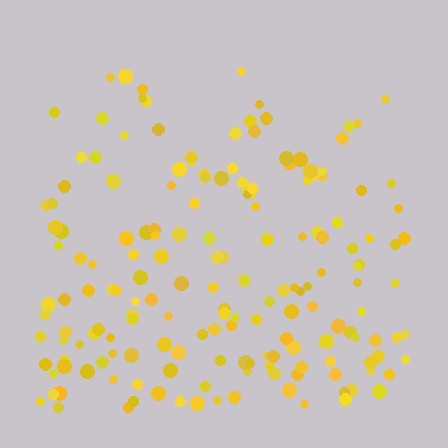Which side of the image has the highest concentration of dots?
The bottom.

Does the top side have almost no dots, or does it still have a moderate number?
Still a moderate number, just noticeably fewer than the bottom.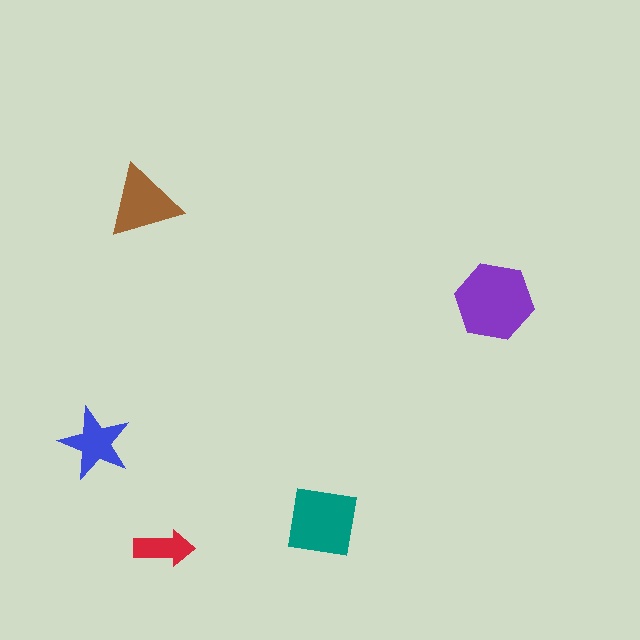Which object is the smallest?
The red arrow.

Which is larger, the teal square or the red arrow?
The teal square.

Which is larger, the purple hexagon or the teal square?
The purple hexagon.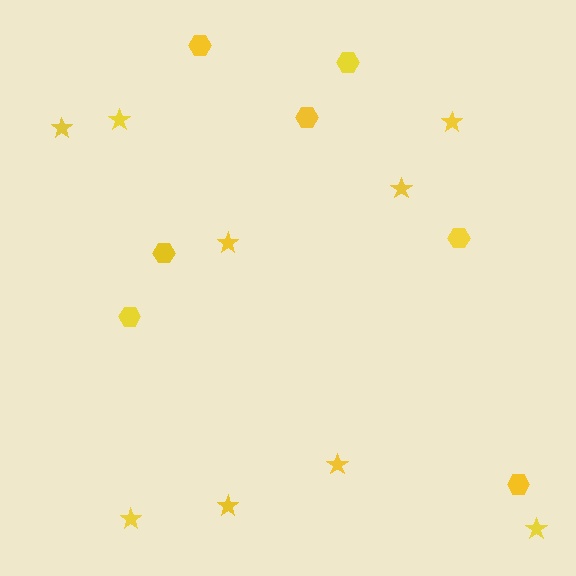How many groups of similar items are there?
There are 2 groups: one group of hexagons (7) and one group of stars (9).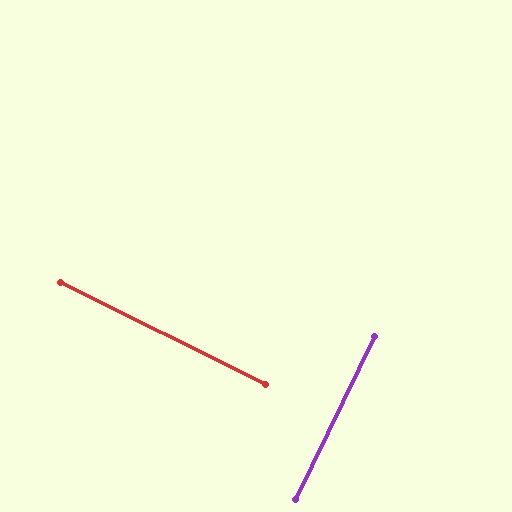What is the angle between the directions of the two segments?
Approximately 89 degrees.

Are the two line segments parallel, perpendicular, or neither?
Perpendicular — they meet at approximately 89°.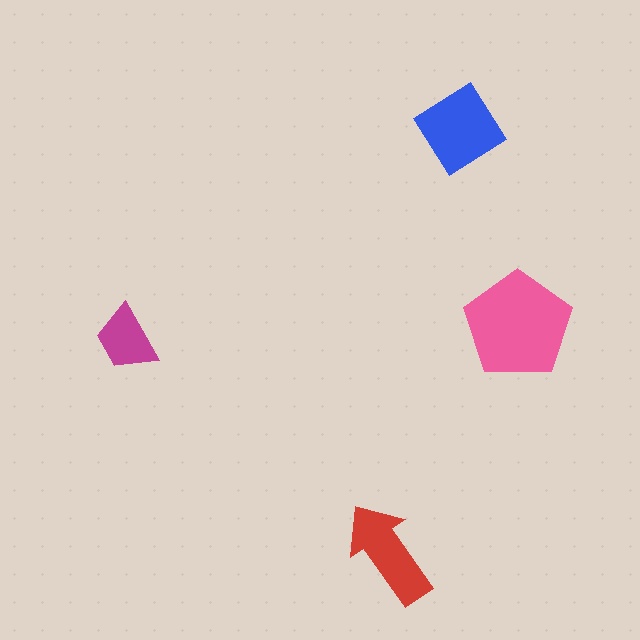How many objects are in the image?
There are 4 objects in the image.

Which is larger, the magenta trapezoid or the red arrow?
The red arrow.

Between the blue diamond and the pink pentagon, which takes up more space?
The pink pentagon.